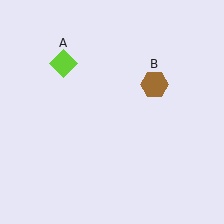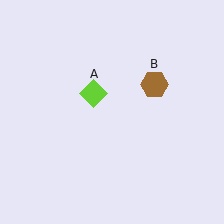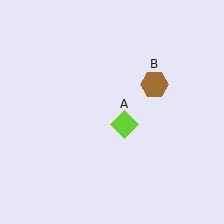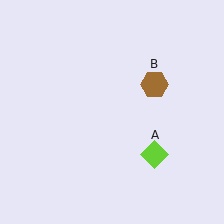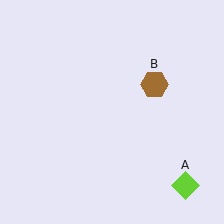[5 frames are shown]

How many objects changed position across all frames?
1 object changed position: lime diamond (object A).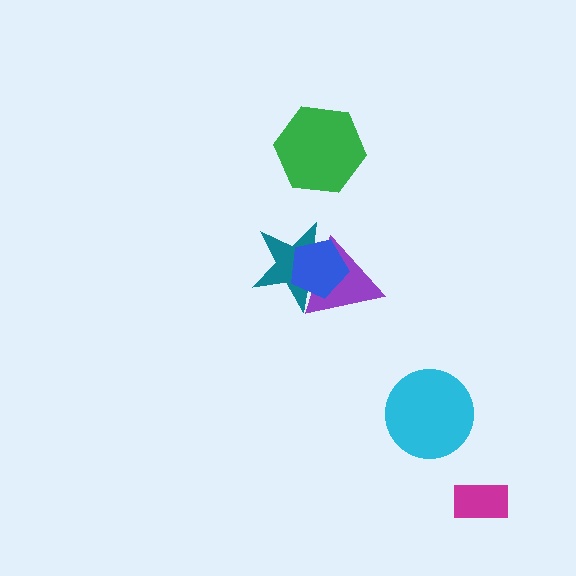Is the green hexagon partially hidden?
No, no other shape covers it.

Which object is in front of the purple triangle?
The blue pentagon is in front of the purple triangle.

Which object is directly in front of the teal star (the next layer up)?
The purple triangle is directly in front of the teal star.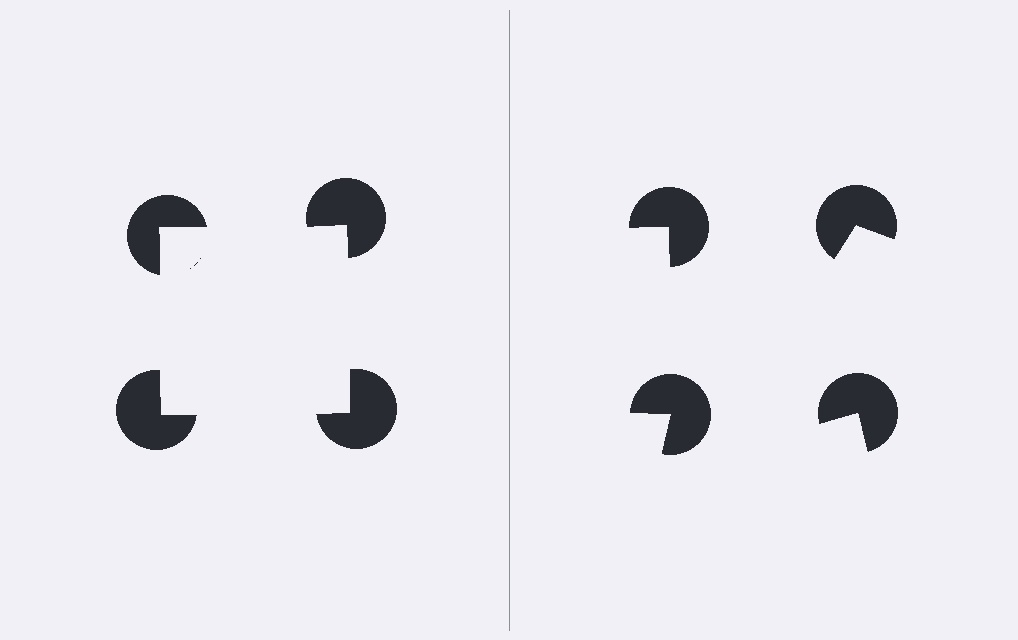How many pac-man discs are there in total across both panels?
8 — 4 on each side.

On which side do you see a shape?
An illusory square appears on the left side. On the right side the wedge cuts are rotated, so no coherent shape forms.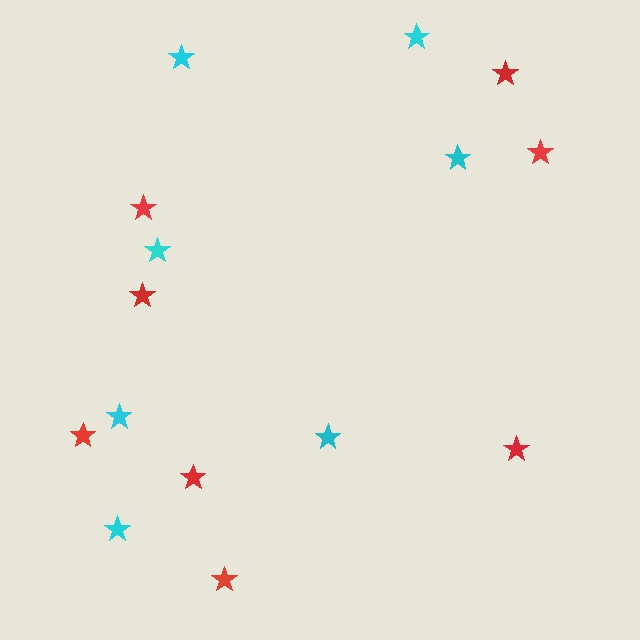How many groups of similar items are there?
There are 2 groups: one group of cyan stars (7) and one group of red stars (8).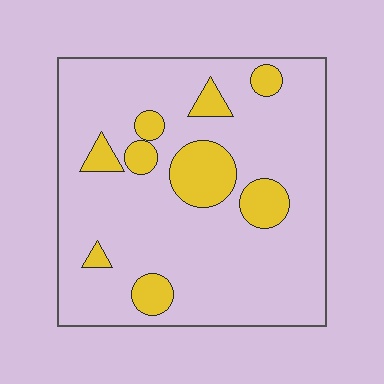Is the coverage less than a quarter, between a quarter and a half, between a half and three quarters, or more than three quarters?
Less than a quarter.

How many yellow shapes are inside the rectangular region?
9.